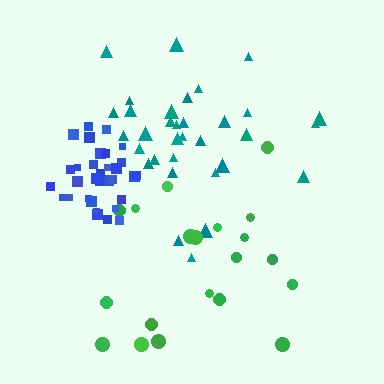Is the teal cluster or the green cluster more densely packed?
Teal.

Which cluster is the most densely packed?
Blue.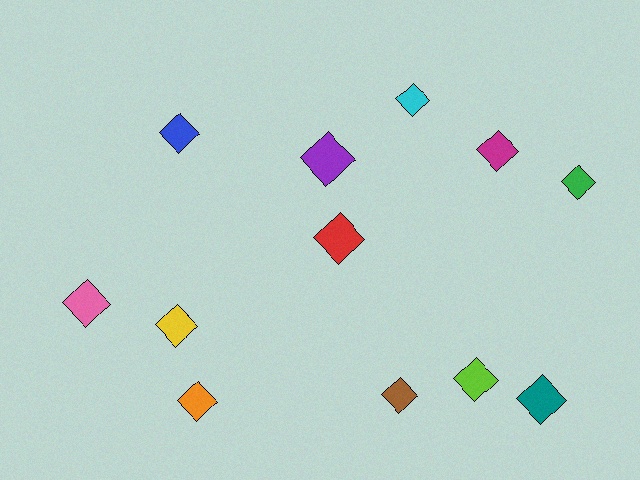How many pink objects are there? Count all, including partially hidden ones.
There is 1 pink object.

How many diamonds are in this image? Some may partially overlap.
There are 12 diamonds.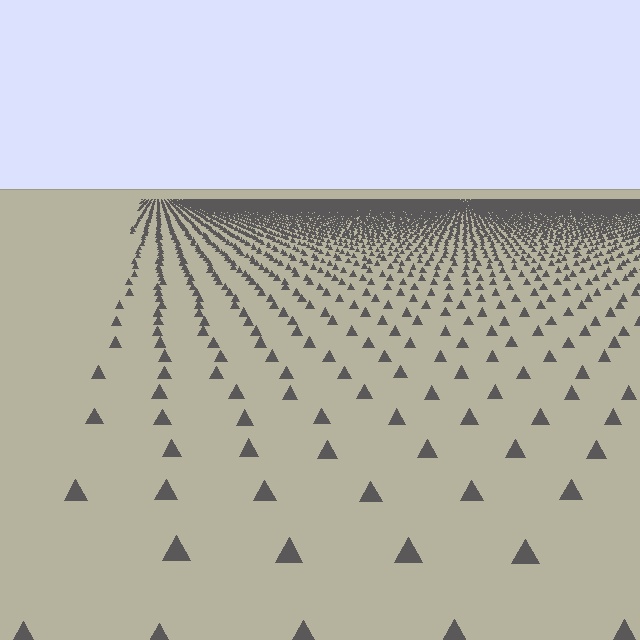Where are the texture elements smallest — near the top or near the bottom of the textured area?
Near the top.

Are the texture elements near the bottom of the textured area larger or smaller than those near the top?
Larger. Near the bottom, elements are closer to the viewer and appear at a bigger on-screen size.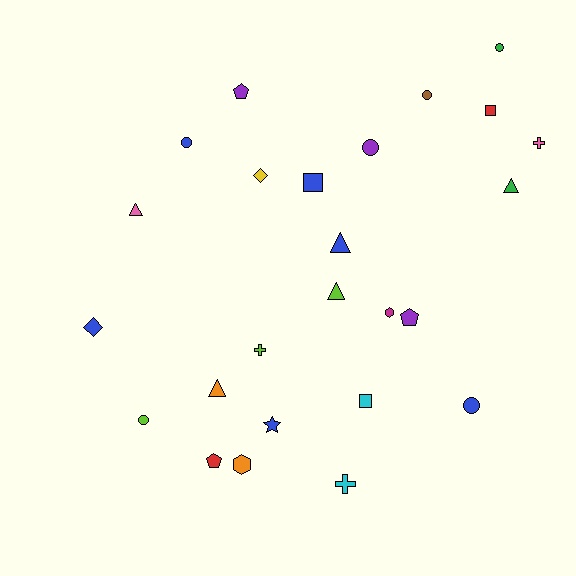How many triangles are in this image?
There are 5 triangles.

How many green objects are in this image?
There are 2 green objects.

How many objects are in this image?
There are 25 objects.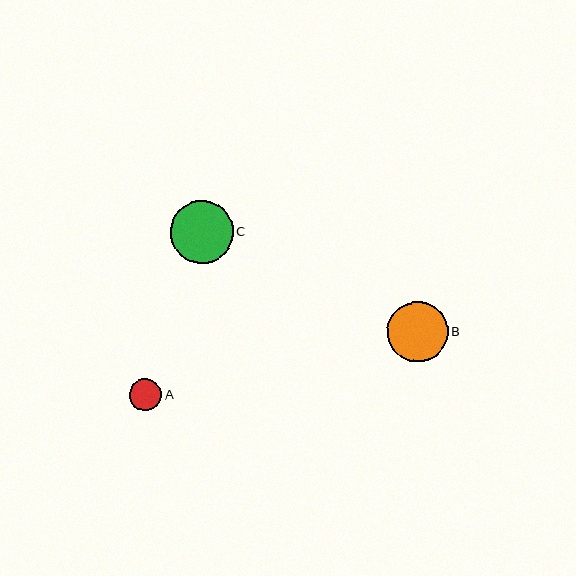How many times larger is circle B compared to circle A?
Circle B is approximately 1.9 times the size of circle A.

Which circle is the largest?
Circle C is the largest with a size of approximately 63 pixels.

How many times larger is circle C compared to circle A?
Circle C is approximately 1.9 times the size of circle A.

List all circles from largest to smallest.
From largest to smallest: C, B, A.